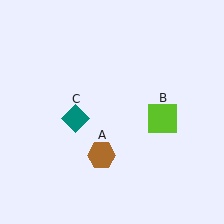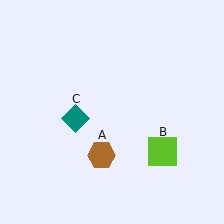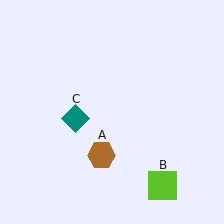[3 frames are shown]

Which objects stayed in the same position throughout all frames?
Brown hexagon (object A) and teal diamond (object C) remained stationary.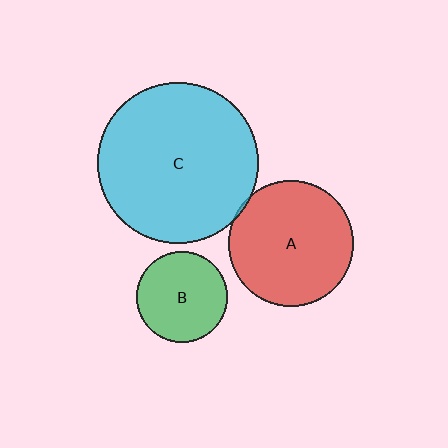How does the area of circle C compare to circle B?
Approximately 3.1 times.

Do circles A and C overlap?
Yes.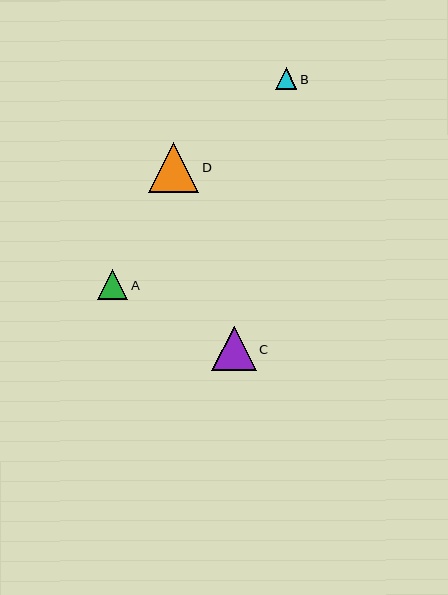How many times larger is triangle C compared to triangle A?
Triangle C is approximately 1.5 times the size of triangle A.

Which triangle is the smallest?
Triangle B is the smallest with a size of approximately 21 pixels.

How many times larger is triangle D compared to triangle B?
Triangle D is approximately 2.4 times the size of triangle B.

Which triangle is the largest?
Triangle D is the largest with a size of approximately 51 pixels.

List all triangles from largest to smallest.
From largest to smallest: D, C, A, B.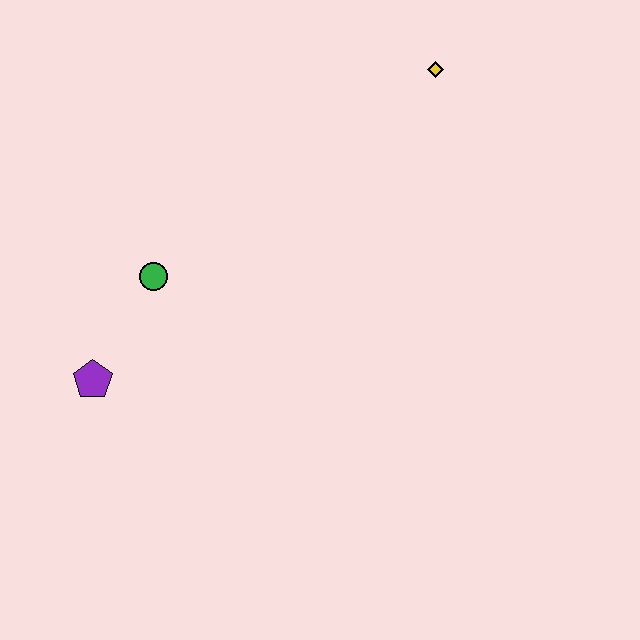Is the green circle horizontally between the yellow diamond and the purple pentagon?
Yes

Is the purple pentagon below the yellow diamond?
Yes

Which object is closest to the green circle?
The purple pentagon is closest to the green circle.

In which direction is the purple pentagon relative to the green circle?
The purple pentagon is below the green circle.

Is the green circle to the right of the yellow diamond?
No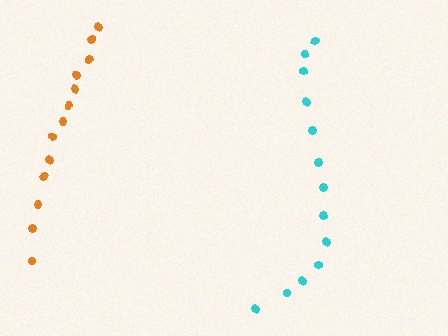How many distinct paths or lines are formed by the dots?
There are 2 distinct paths.